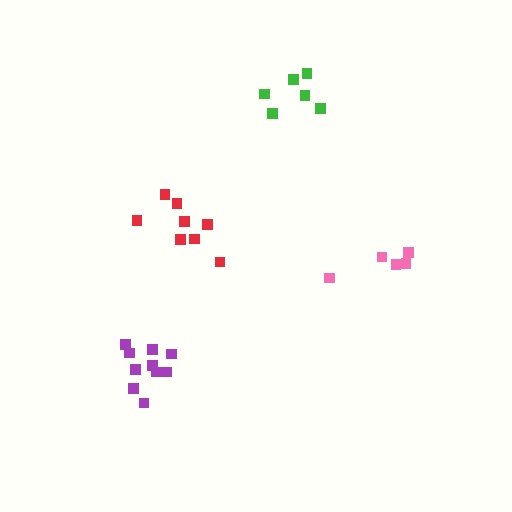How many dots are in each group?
Group 1: 5 dots, Group 2: 8 dots, Group 3: 6 dots, Group 4: 11 dots (30 total).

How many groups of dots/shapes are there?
There are 4 groups.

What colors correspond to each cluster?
The clusters are colored: pink, red, green, purple.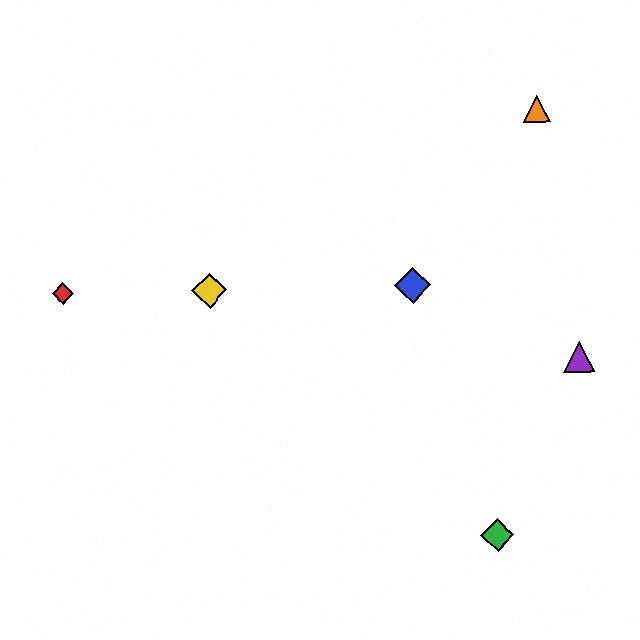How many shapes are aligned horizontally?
3 shapes (the red diamond, the blue diamond, the yellow diamond) are aligned horizontally.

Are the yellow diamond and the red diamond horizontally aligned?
Yes, both are at y≈290.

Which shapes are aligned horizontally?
The red diamond, the blue diamond, the yellow diamond are aligned horizontally.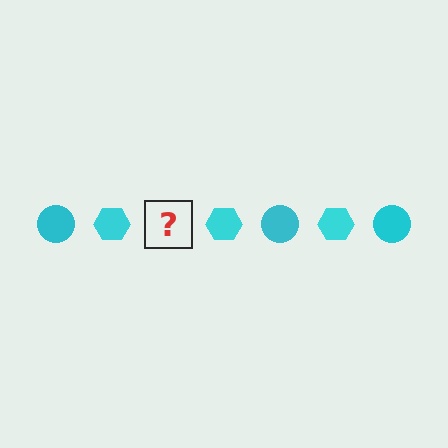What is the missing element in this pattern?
The missing element is a cyan circle.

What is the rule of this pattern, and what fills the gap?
The rule is that the pattern cycles through circle, hexagon shapes in cyan. The gap should be filled with a cyan circle.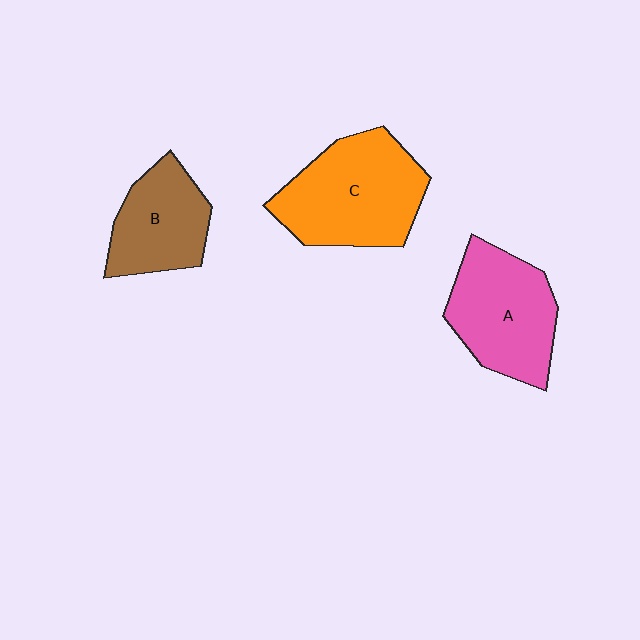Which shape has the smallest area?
Shape B (brown).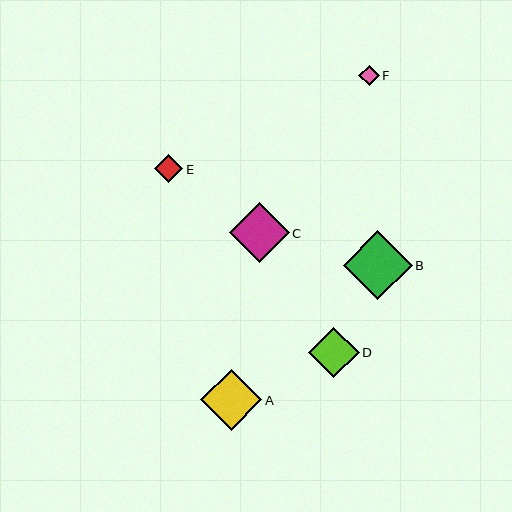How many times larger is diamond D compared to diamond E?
Diamond D is approximately 1.8 times the size of diamond E.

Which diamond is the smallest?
Diamond F is the smallest with a size of approximately 20 pixels.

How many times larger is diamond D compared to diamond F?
Diamond D is approximately 2.5 times the size of diamond F.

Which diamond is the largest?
Diamond B is the largest with a size of approximately 69 pixels.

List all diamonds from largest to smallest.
From largest to smallest: B, A, C, D, E, F.